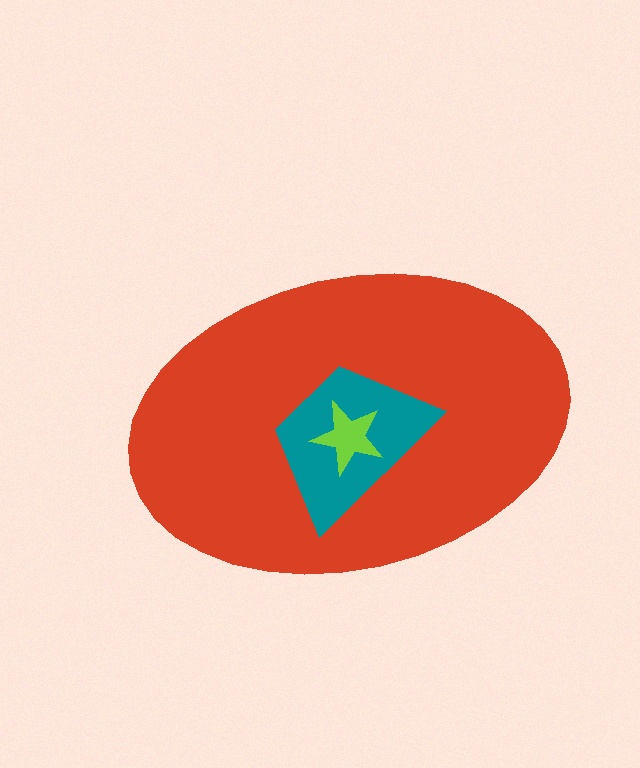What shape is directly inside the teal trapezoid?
The lime star.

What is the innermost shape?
The lime star.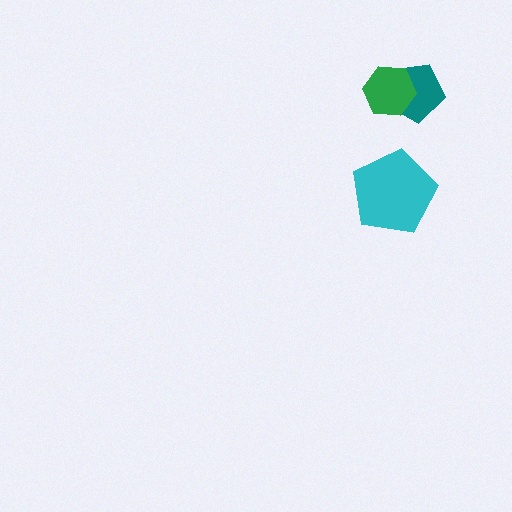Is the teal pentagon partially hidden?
Yes, it is partially covered by another shape.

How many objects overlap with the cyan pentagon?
0 objects overlap with the cyan pentagon.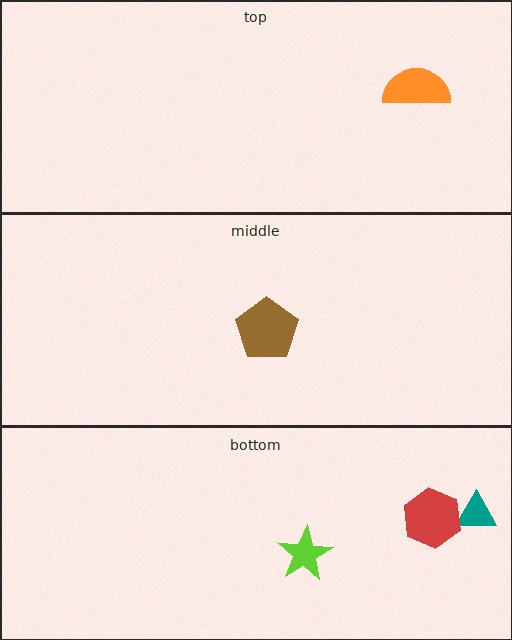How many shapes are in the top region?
1.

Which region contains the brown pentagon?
The middle region.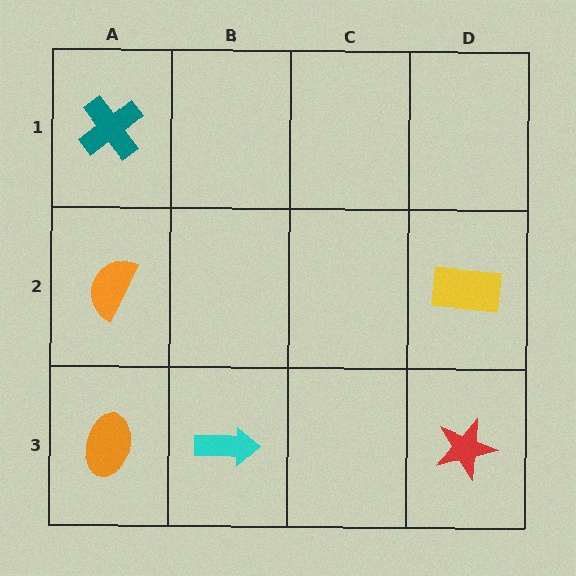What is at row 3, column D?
A red star.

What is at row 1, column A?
A teal cross.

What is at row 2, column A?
An orange semicircle.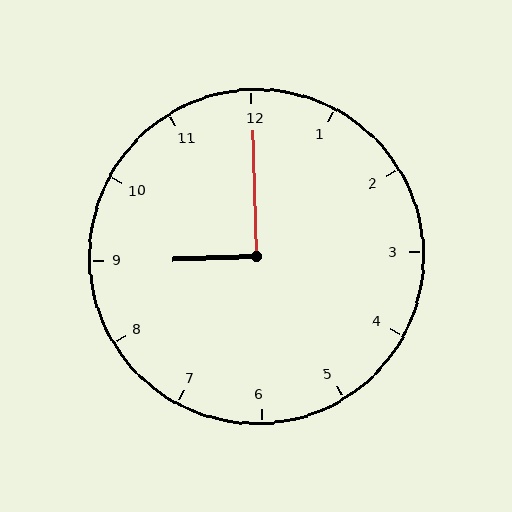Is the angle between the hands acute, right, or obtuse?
It is right.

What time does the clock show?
9:00.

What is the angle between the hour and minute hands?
Approximately 90 degrees.